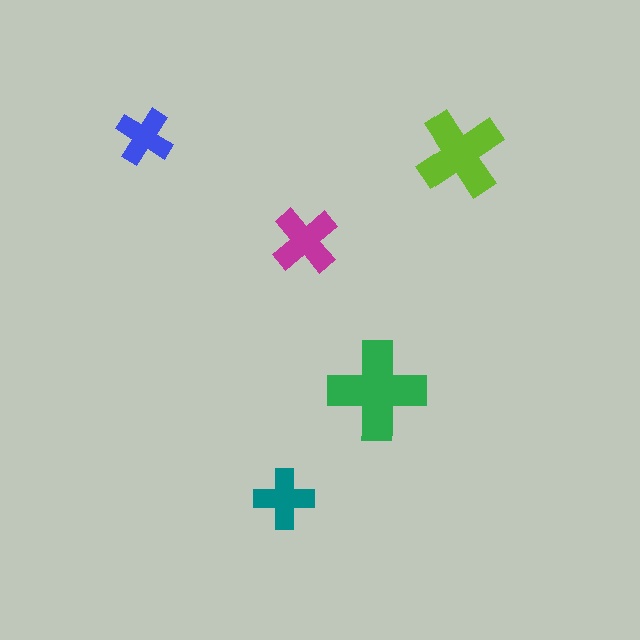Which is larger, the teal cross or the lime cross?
The lime one.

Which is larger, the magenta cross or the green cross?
The green one.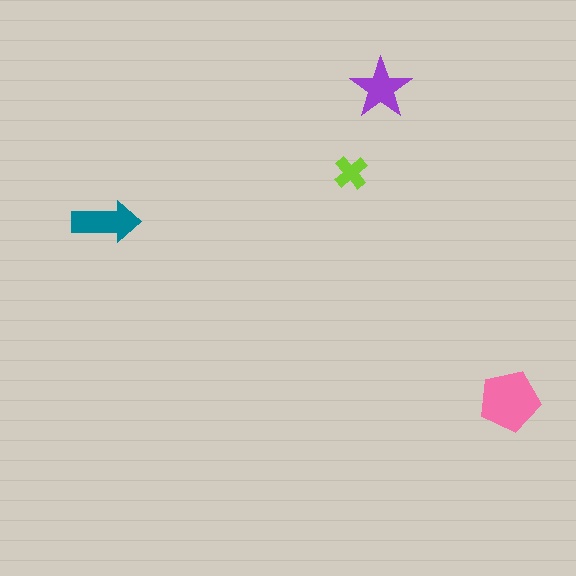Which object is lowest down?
The pink pentagon is bottommost.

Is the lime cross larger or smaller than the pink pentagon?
Smaller.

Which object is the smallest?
The lime cross.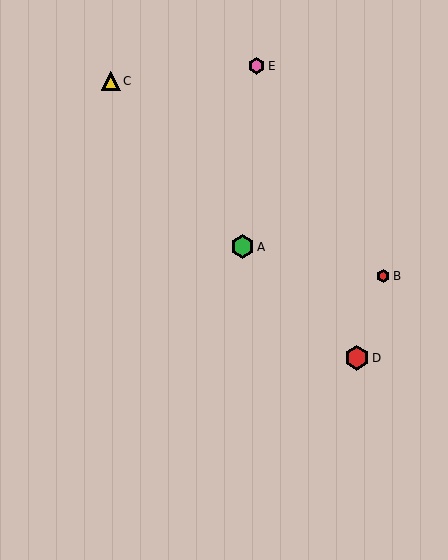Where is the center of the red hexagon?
The center of the red hexagon is at (357, 358).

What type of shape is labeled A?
Shape A is a green hexagon.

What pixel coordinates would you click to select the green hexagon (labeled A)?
Click at (242, 247) to select the green hexagon A.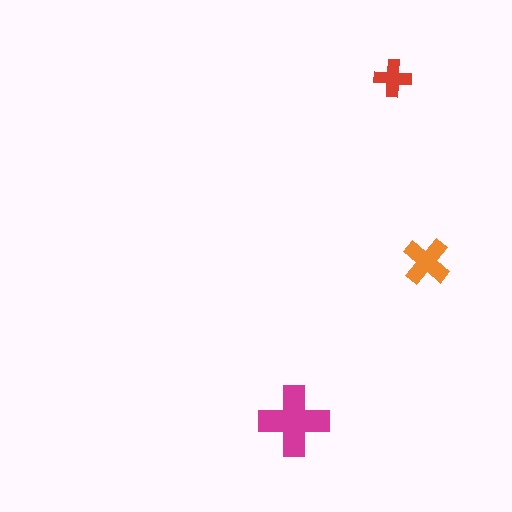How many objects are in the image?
There are 3 objects in the image.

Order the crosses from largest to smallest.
the magenta one, the orange one, the red one.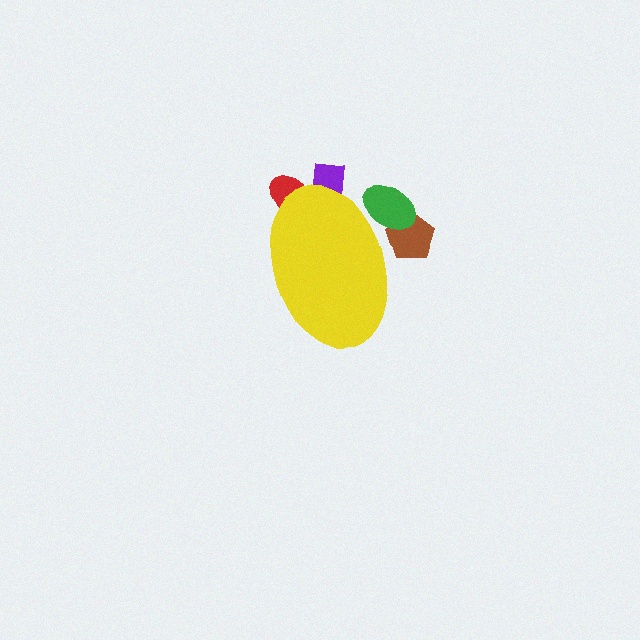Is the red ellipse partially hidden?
Yes, the red ellipse is partially hidden behind the yellow ellipse.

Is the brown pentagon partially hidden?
Yes, the brown pentagon is partially hidden behind the yellow ellipse.